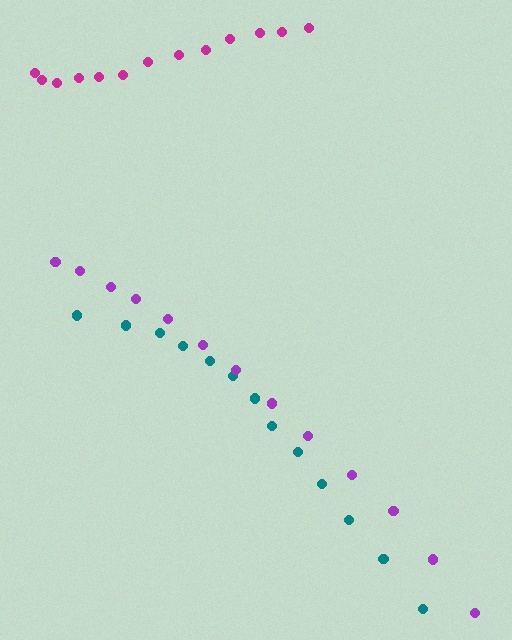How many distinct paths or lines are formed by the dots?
There are 3 distinct paths.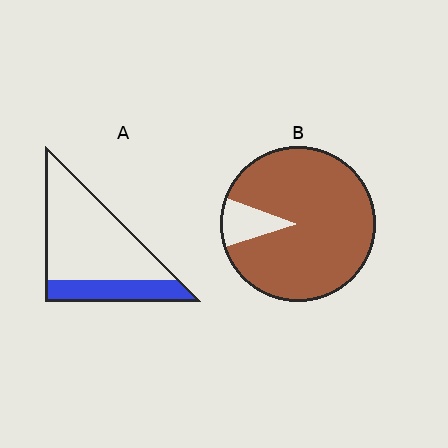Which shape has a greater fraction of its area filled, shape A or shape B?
Shape B.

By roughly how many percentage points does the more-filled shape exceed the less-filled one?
By roughly 65 percentage points (B over A).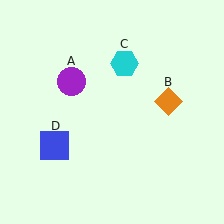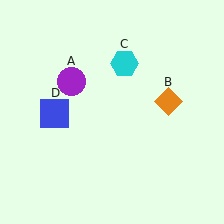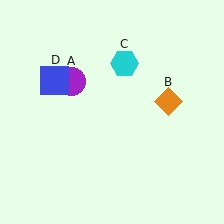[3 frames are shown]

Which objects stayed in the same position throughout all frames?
Purple circle (object A) and orange diamond (object B) and cyan hexagon (object C) remained stationary.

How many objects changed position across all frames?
1 object changed position: blue square (object D).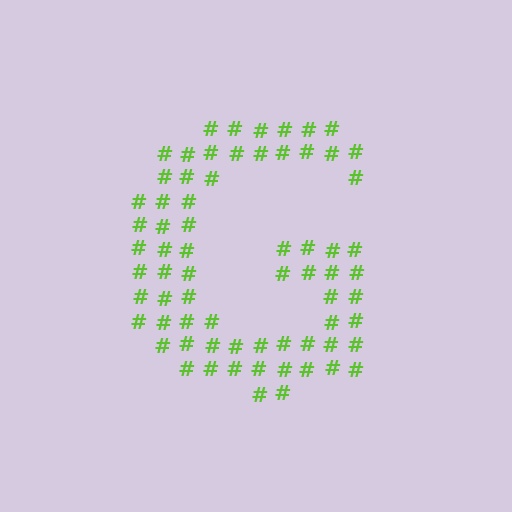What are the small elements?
The small elements are hash symbols.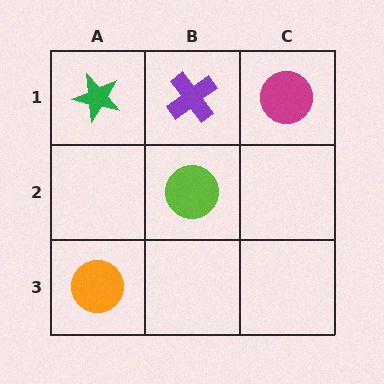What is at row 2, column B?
A lime circle.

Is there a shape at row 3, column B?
No, that cell is empty.